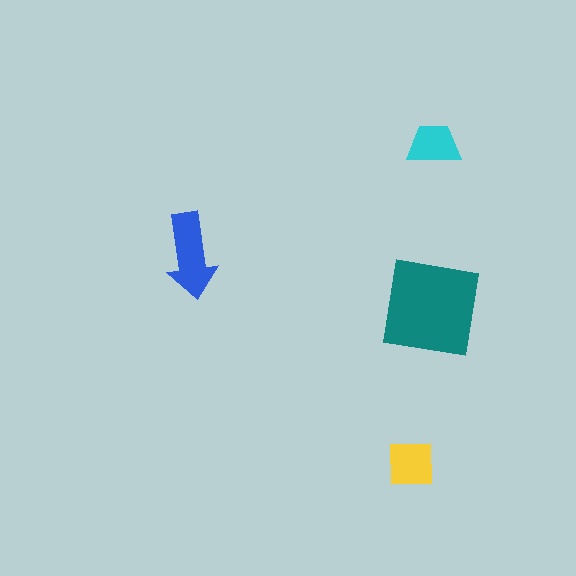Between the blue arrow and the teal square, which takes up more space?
The teal square.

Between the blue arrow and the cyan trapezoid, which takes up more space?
The blue arrow.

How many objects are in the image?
There are 4 objects in the image.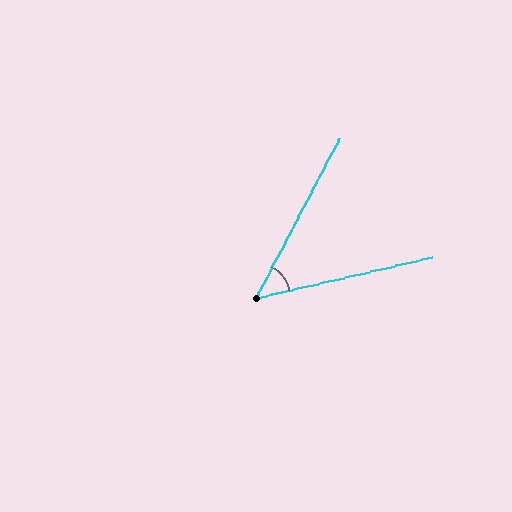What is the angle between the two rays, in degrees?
Approximately 49 degrees.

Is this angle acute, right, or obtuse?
It is acute.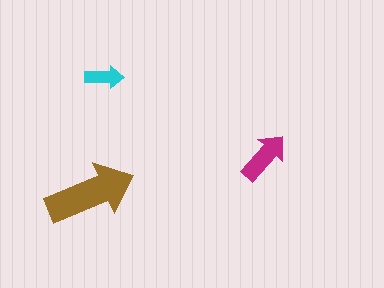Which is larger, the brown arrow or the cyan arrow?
The brown one.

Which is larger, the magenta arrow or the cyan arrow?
The magenta one.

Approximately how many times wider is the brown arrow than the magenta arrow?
About 1.5 times wider.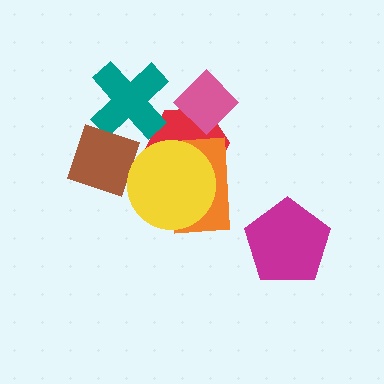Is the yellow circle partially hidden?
No, no other shape covers it.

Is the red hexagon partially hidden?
Yes, it is partially covered by another shape.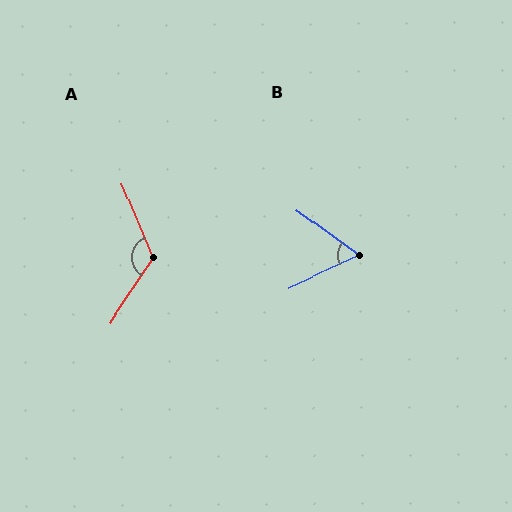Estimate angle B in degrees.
Approximately 61 degrees.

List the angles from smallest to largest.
B (61°), A (124°).